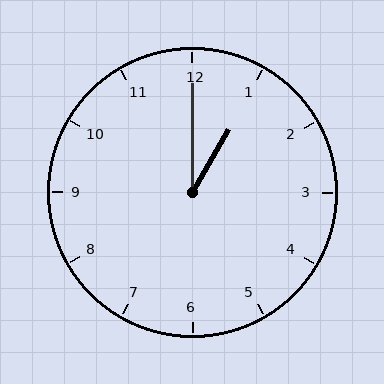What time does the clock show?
1:00.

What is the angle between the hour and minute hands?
Approximately 30 degrees.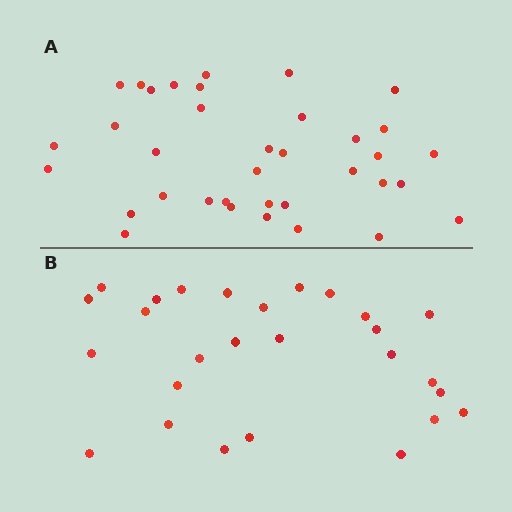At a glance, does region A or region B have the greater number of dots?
Region A (the top region) has more dots.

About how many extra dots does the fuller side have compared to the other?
Region A has roughly 8 or so more dots than region B.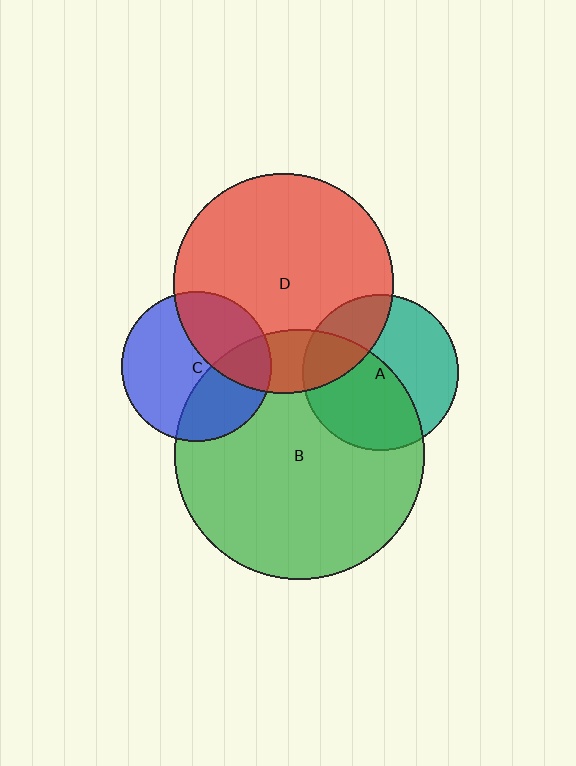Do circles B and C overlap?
Yes.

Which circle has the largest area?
Circle B (green).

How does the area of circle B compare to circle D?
Approximately 1.3 times.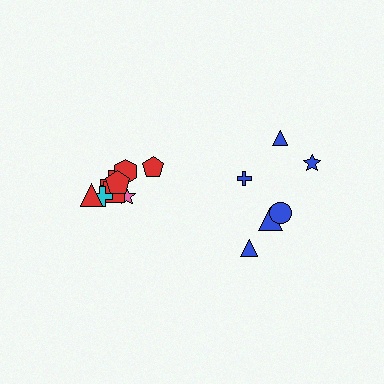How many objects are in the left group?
There are 8 objects.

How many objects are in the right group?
There are 6 objects.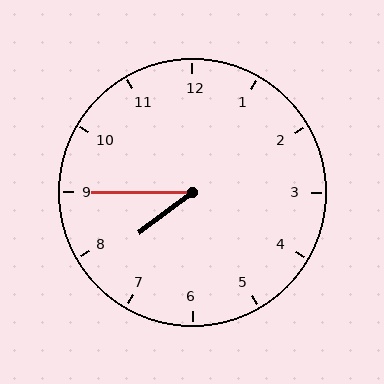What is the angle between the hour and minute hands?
Approximately 38 degrees.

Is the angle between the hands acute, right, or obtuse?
It is acute.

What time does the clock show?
7:45.